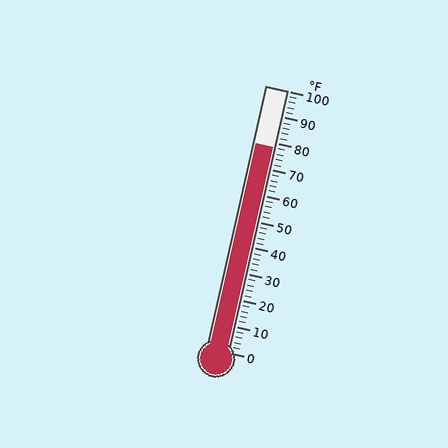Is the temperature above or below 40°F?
The temperature is above 40°F.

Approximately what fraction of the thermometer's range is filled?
The thermometer is filled to approximately 80% of its range.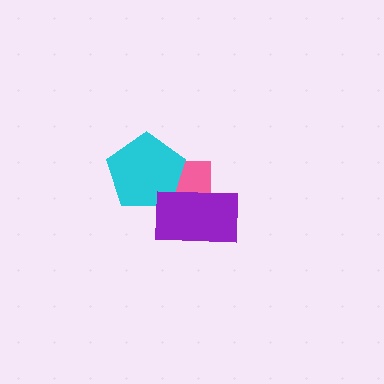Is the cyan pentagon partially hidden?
Yes, it is partially covered by another shape.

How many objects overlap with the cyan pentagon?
2 objects overlap with the cyan pentagon.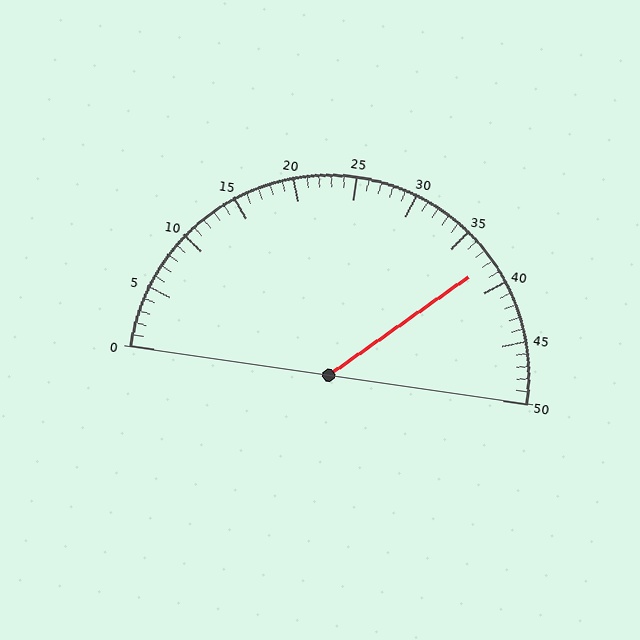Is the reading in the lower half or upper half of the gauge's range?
The reading is in the upper half of the range (0 to 50).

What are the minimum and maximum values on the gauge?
The gauge ranges from 0 to 50.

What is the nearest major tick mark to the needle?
The nearest major tick mark is 40.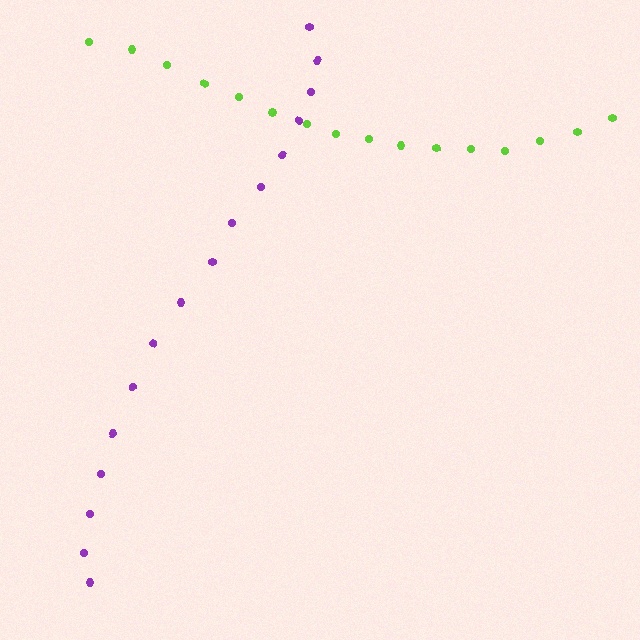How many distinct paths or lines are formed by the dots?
There are 2 distinct paths.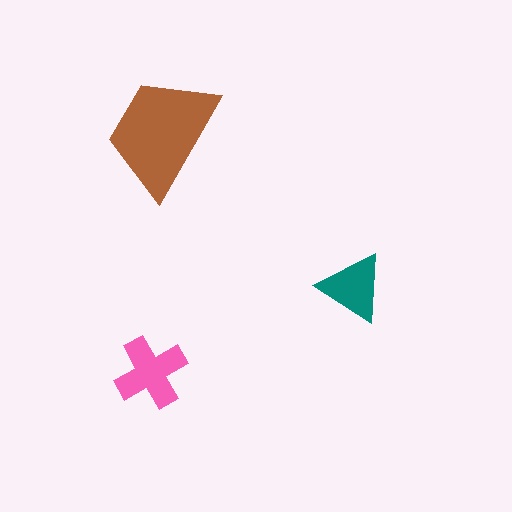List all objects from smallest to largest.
The teal triangle, the pink cross, the brown trapezoid.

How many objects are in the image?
There are 3 objects in the image.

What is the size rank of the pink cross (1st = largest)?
2nd.